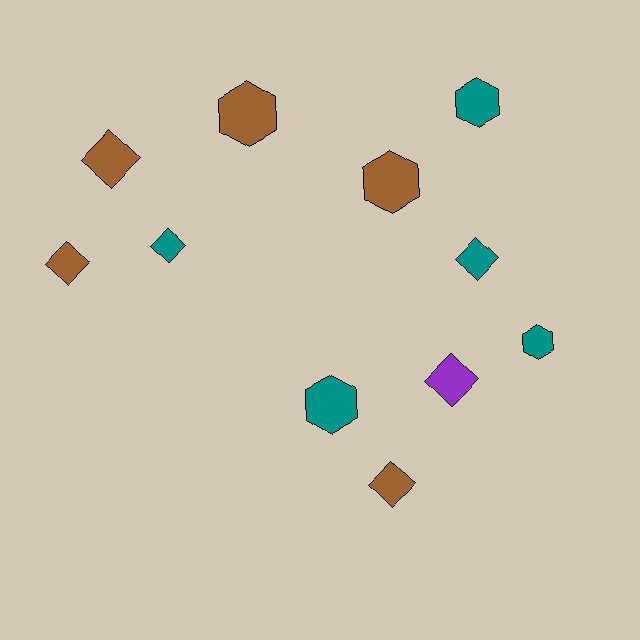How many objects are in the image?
There are 11 objects.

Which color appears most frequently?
Teal, with 5 objects.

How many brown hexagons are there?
There are 2 brown hexagons.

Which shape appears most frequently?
Diamond, with 6 objects.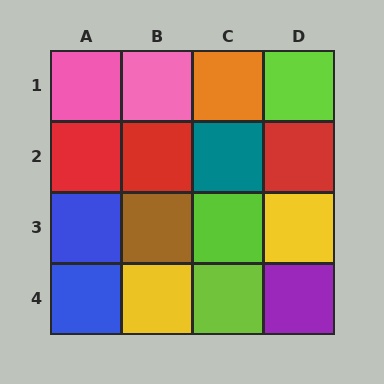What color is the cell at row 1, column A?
Pink.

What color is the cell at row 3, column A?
Blue.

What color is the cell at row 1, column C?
Orange.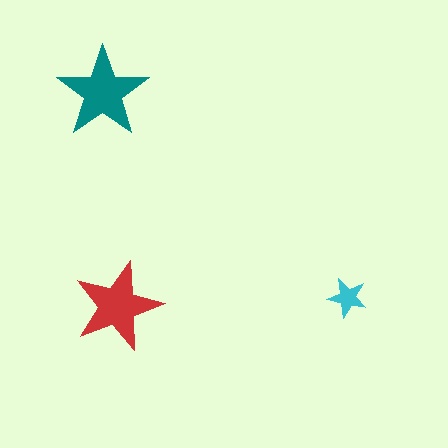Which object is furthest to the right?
The cyan star is rightmost.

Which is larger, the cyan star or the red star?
The red one.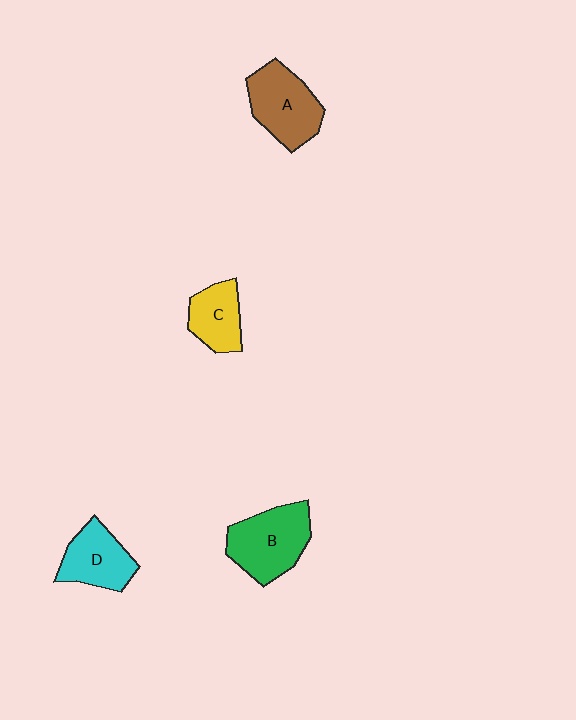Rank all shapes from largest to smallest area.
From largest to smallest: B (green), A (brown), D (cyan), C (yellow).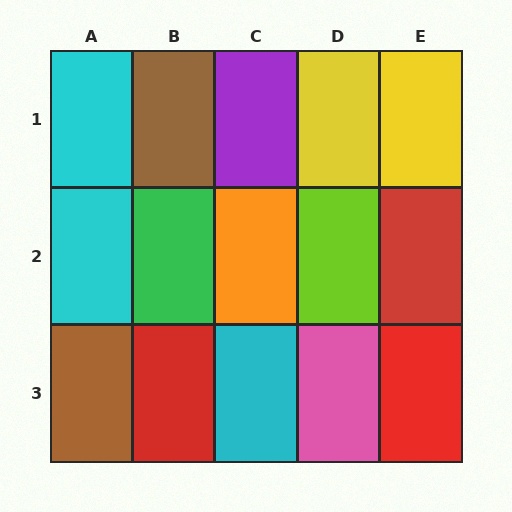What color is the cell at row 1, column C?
Purple.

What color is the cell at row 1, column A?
Cyan.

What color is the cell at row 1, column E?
Yellow.